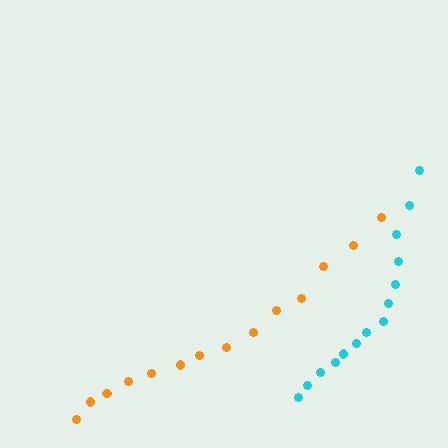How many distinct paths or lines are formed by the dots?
There are 2 distinct paths.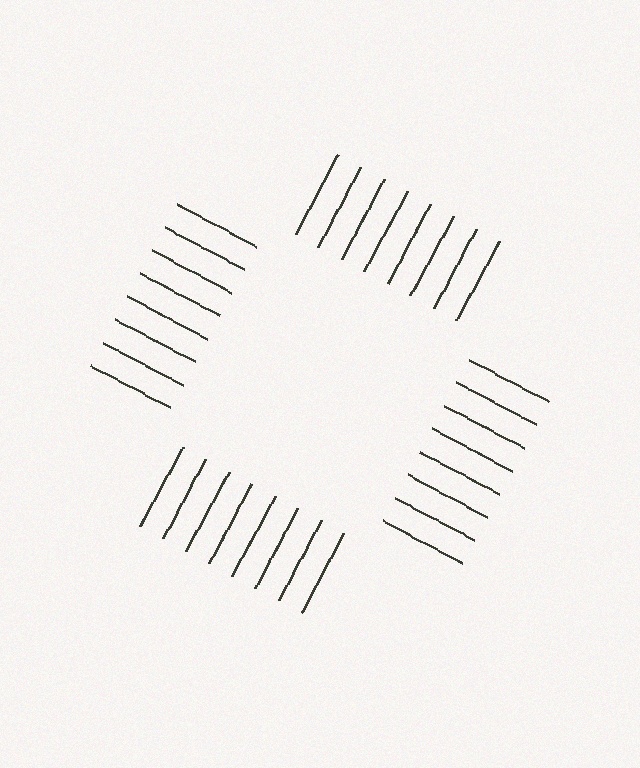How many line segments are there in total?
32 — 8 along each of the 4 edges.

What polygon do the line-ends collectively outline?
An illusory square — the line segments terminate on its edges but no continuous stroke is drawn.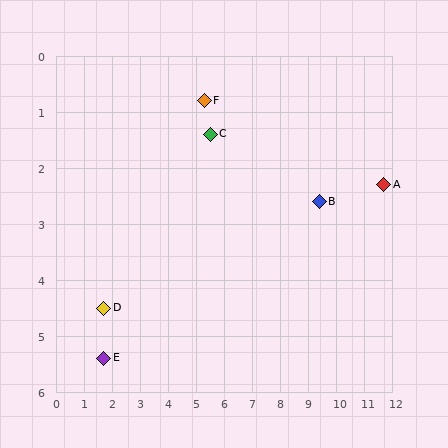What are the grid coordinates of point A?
Point A is at approximately (11.7, 2.3).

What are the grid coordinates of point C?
Point C is at approximately (5.5, 1.4).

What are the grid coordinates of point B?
Point B is at approximately (9.4, 2.6).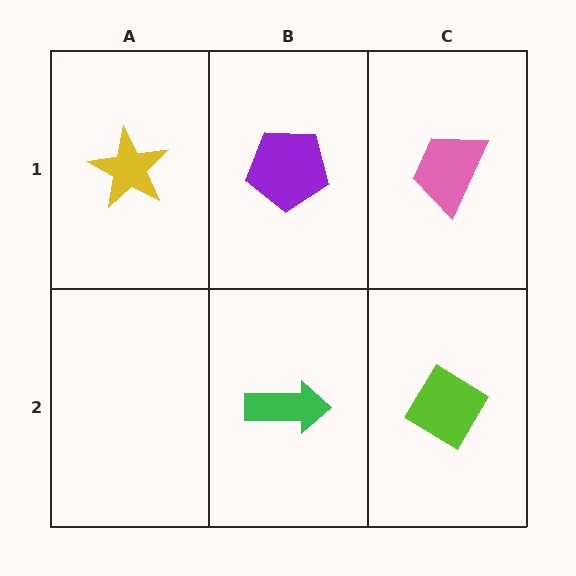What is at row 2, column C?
A lime diamond.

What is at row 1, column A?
A yellow star.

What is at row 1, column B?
A purple pentagon.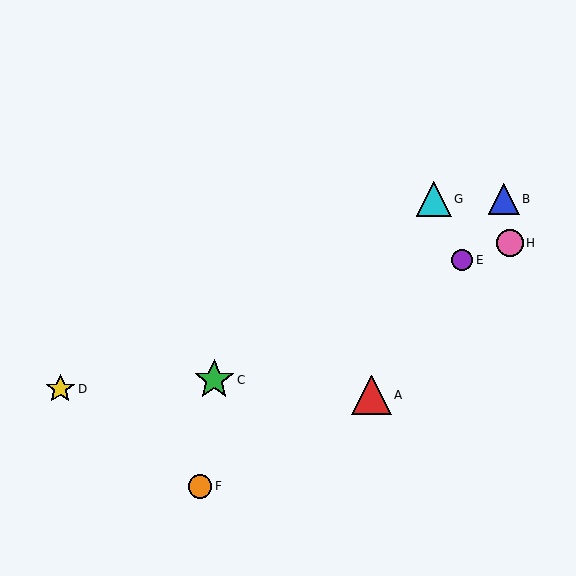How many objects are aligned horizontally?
2 objects (B, G) are aligned horizontally.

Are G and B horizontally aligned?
Yes, both are at y≈199.